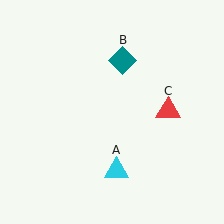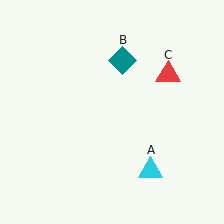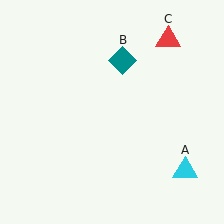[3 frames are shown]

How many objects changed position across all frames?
2 objects changed position: cyan triangle (object A), red triangle (object C).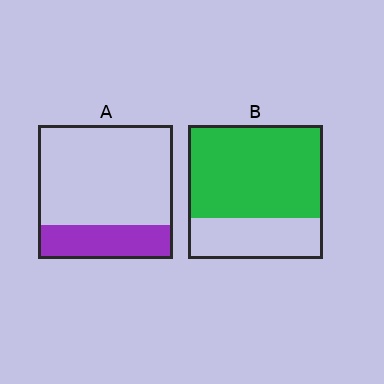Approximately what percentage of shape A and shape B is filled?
A is approximately 25% and B is approximately 70%.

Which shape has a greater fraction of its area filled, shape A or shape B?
Shape B.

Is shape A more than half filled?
No.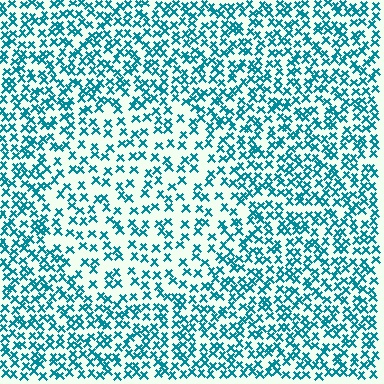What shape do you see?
I see a circle.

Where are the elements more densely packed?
The elements are more densely packed outside the circle boundary.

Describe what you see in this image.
The image contains small teal elements arranged at two different densities. A circle-shaped region is visible where the elements are less densely packed than the surrounding area.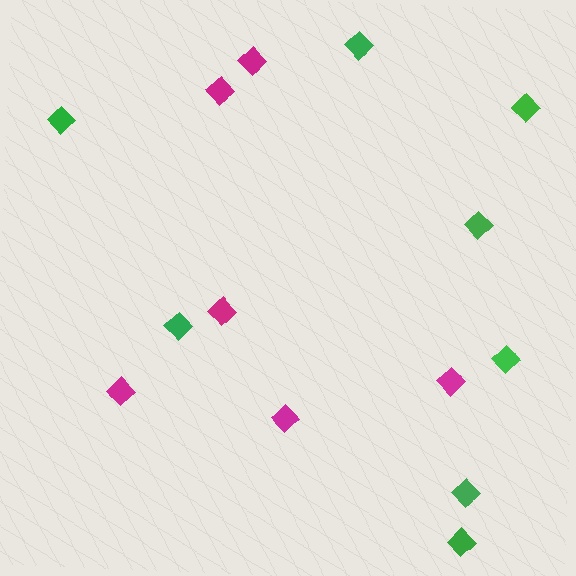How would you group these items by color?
There are 2 groups: one group of magenta diamonds (6) and one group of green diamonds (8).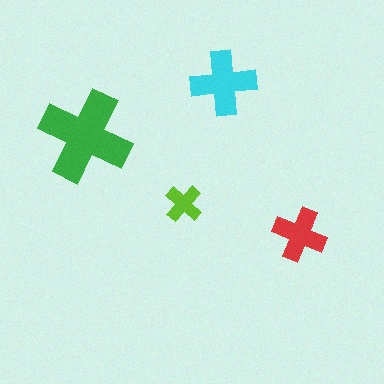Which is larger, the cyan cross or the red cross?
The cyan one.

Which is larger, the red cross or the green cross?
The green one.